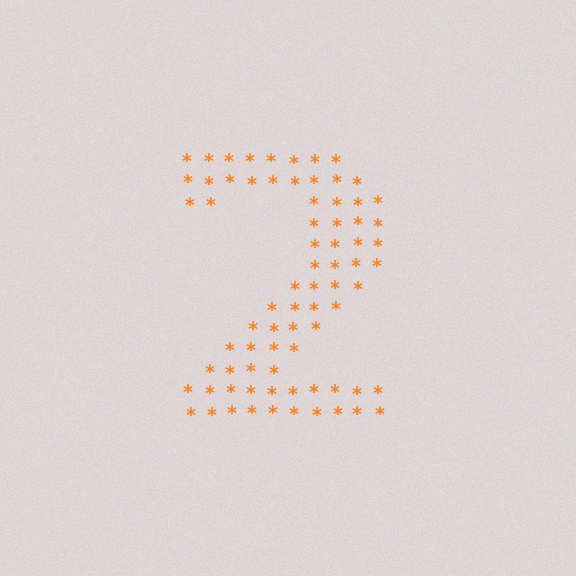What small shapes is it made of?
It is made of small asterisks.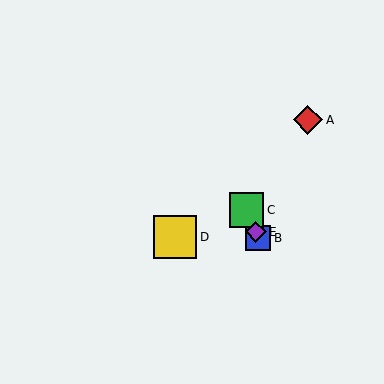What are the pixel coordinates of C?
Object C is at (247, 210).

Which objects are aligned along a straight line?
Objects B, C, E are aligned along a straight line.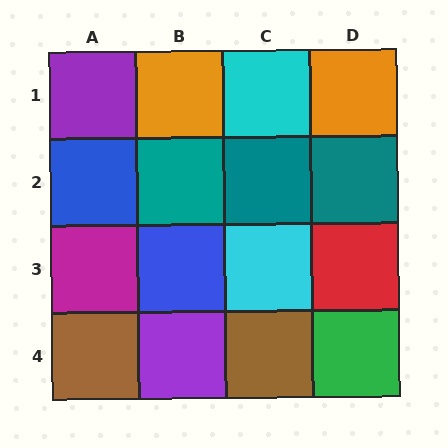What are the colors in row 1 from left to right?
Purple, orange, cyan, orange.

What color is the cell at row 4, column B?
Purple.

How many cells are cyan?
2 cells are cyan.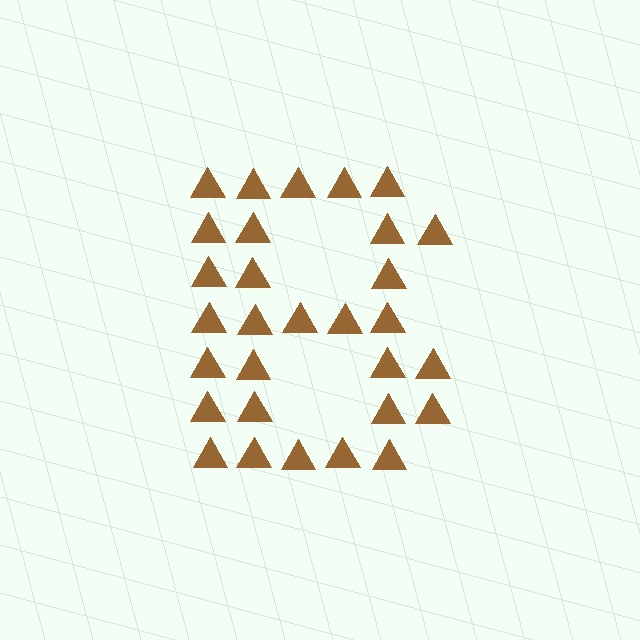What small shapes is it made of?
It is made of small triangles.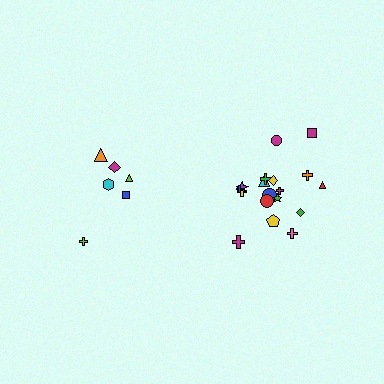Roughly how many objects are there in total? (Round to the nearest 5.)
Roughly 25 objects in total.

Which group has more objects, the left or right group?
The right group.